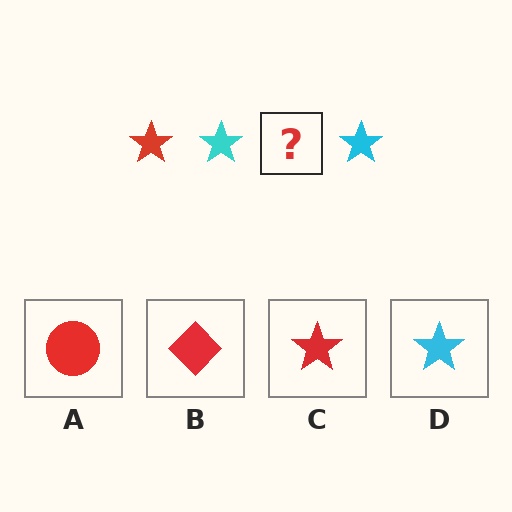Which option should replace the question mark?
Option C.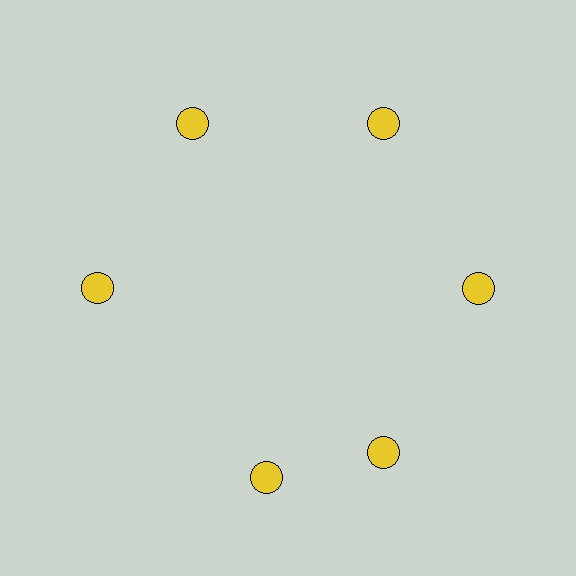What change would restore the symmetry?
The symmetry would be restored by rotating it back into even spacing with its neighbors so that all 6 circles sit at equal angles and equal distance from the center.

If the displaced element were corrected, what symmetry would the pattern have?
It would have 6-fold rotational symmetry — the pattern would map onto itself every 60 degrees.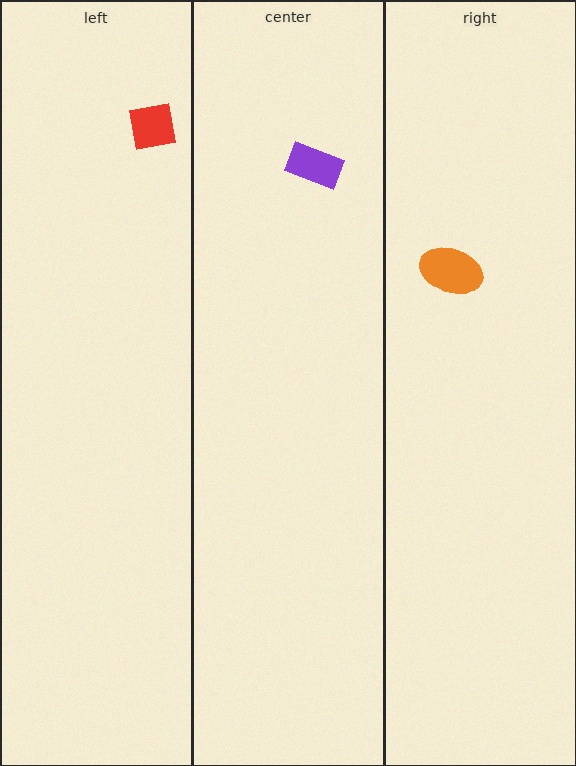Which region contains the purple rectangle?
The center region.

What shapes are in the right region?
The orange ellipse.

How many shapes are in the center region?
1.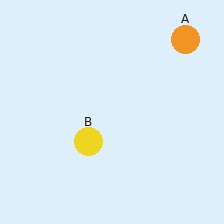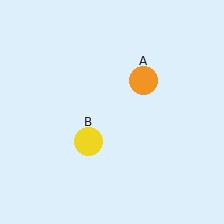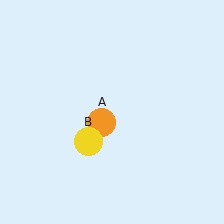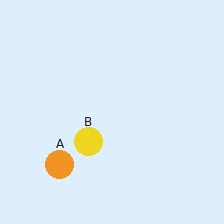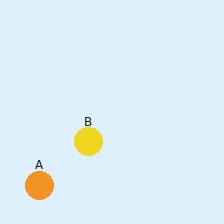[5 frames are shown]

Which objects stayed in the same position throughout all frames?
Yellow circle (object B) remained stationary.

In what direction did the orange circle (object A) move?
The orange circle (object A) moved down and to the left.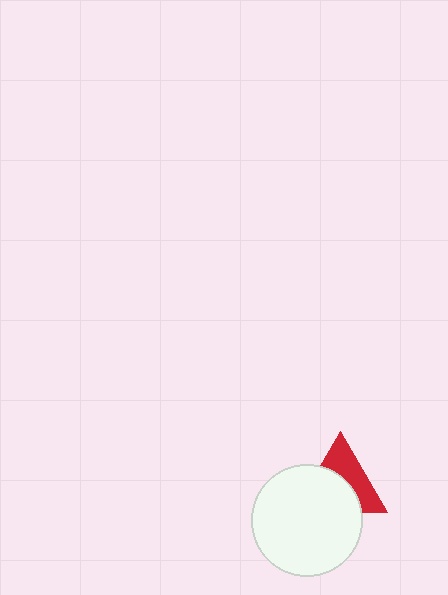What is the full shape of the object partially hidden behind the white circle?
The partially hidden object is a red triangle.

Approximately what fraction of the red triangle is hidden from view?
Roughly 53% of the red triangle is hidden behind the white circle.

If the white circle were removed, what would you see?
You would see the complete red triangle.